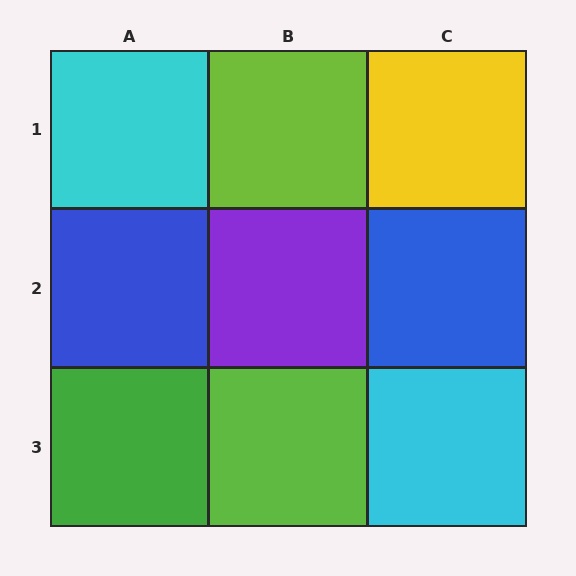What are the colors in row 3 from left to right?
Green, lime, cyan.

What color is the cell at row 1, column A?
Cyan.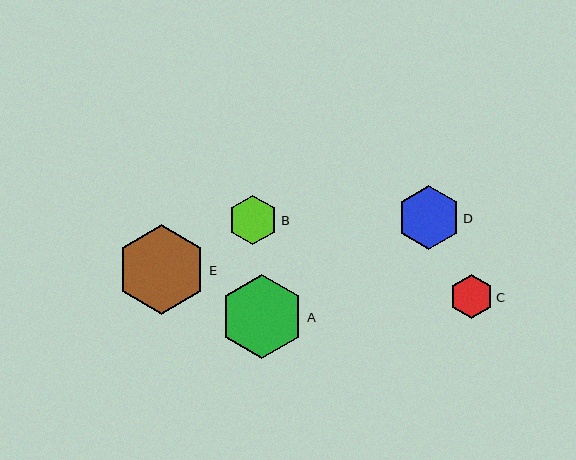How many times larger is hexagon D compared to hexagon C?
Hexagon D is approximately 1.4 times the size of hexagon C.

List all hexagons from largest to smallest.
From largest to smallest: E, A, D, B, C.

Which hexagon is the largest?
Hexagon E is the largest with a size of approximately 90 pixels.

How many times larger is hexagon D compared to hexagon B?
Hexagon D is approximately 1.3 times the size of hexagon B.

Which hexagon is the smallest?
Hexagon C is the smallest with a size of approximately 44 pixels.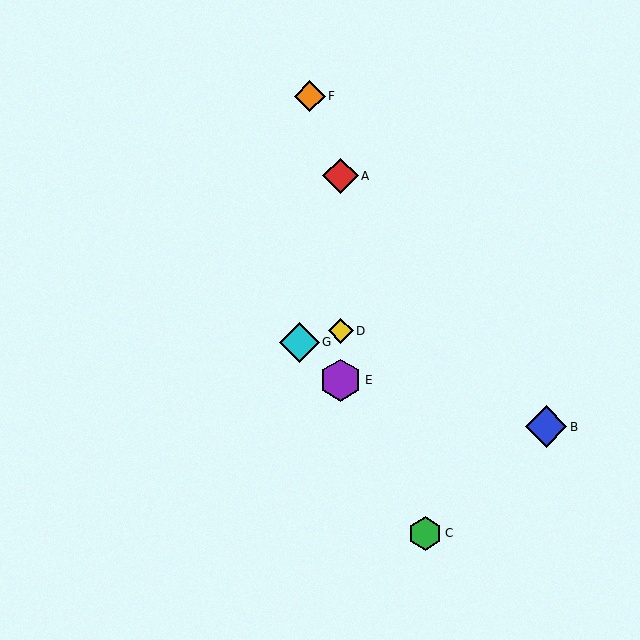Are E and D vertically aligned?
Yes, both are at x≈341.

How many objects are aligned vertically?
3 objects (A, D, E) are aligned vertically.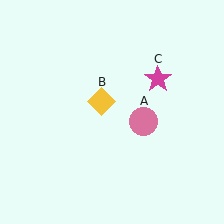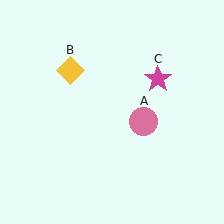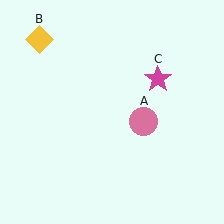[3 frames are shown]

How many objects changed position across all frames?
1 object changed position: yellow diamond (object B).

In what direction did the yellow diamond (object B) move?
The yellow diamond (object B) moved up and to the left.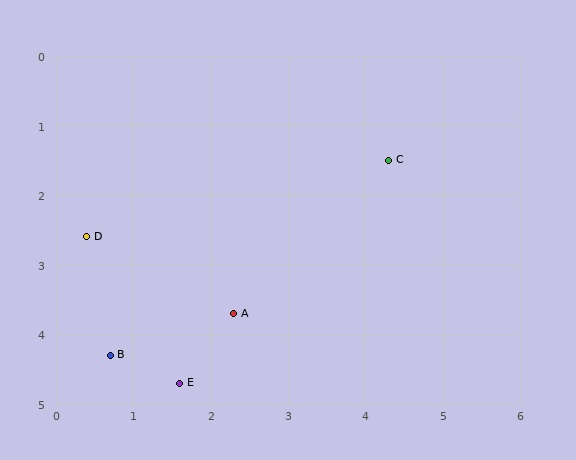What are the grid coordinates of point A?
Point A is at approximately (2.3, 3.7).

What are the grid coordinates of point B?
Point B is at approximately (0.7, 4.3).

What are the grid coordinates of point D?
Point D is at approximately (0.4, 2.6).